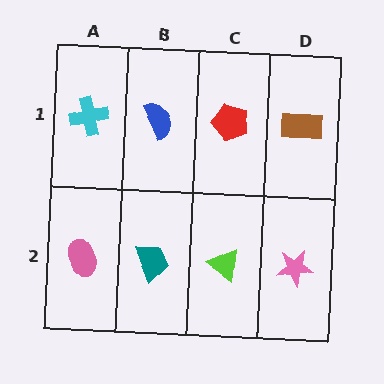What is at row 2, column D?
A pink star.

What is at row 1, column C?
A red pentagon.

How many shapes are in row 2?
4 shapes.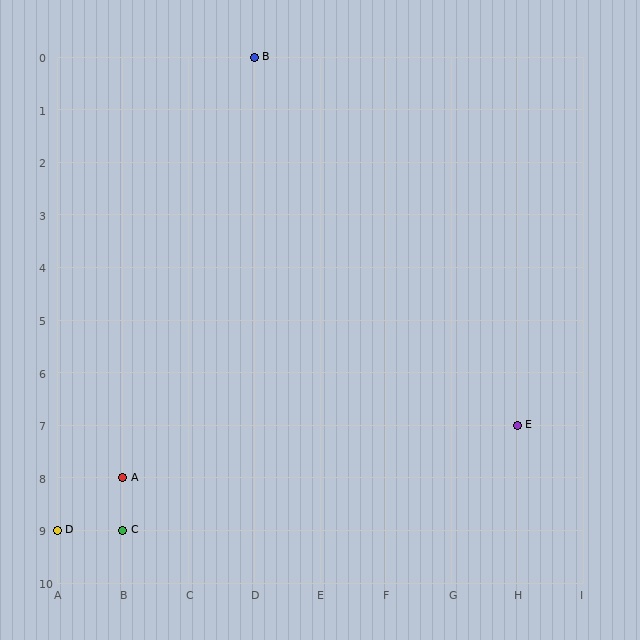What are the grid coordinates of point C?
Point C is at grid coordinates (B, 9).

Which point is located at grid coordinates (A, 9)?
Point D is at (A, 9).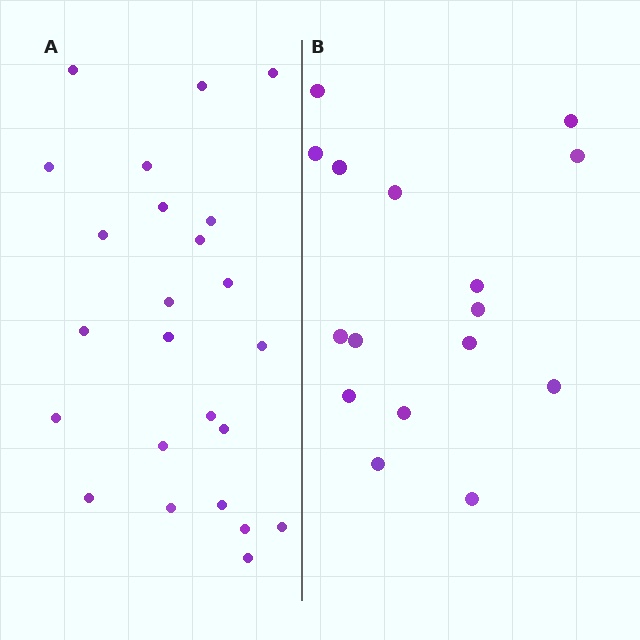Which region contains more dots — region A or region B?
Region A (the left region) has more dots.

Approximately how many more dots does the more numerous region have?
Region A has roughly 8 or so more dots than region B.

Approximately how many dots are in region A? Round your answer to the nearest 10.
About 20 dots. (The exact count is 24, which rounds to 20.)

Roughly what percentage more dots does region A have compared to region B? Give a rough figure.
About 50% more.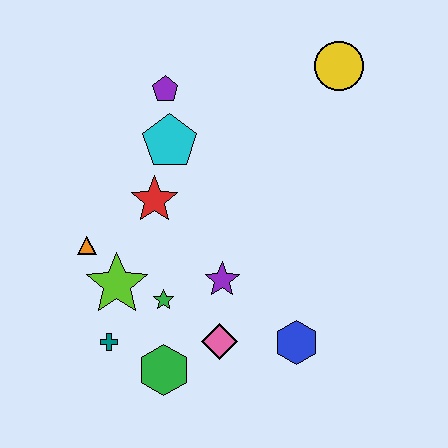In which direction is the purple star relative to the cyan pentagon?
The purple star is below the cyan pentagon.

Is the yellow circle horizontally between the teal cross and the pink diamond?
No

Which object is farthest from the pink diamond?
The yellow circle is farthest from the pink diamond.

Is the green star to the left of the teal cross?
No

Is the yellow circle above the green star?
Yes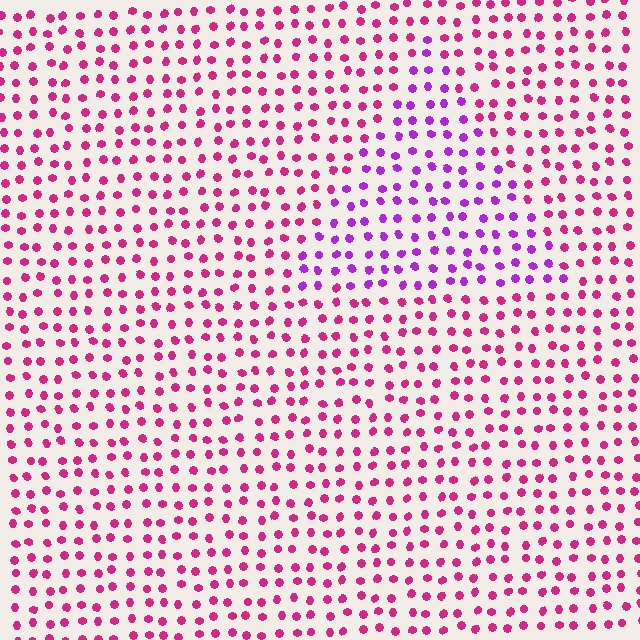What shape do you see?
I see a triangle.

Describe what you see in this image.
The image is filled with small magenta elements in a uniform arrangement. A triangle-shaped region is visible where the elements are tinted to a slightly different hue, forming a subtle color boundary.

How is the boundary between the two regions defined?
The boundary is defined purely by a slight shift in hue (about 39 degrees). Spacing, size, and orientation are identical on both sides.